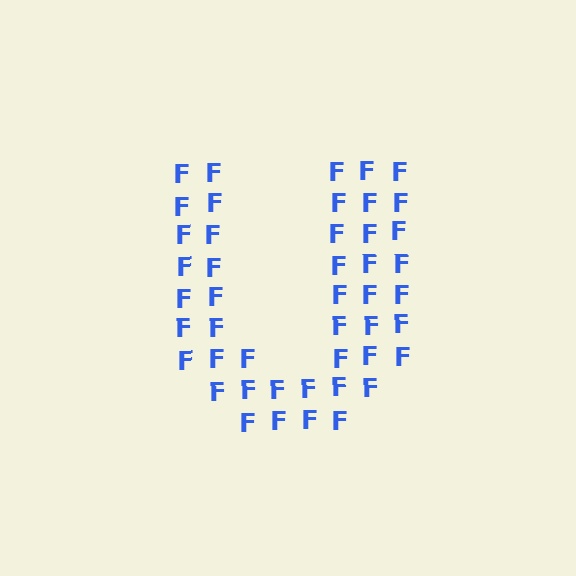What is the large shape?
The large shape is the letter U.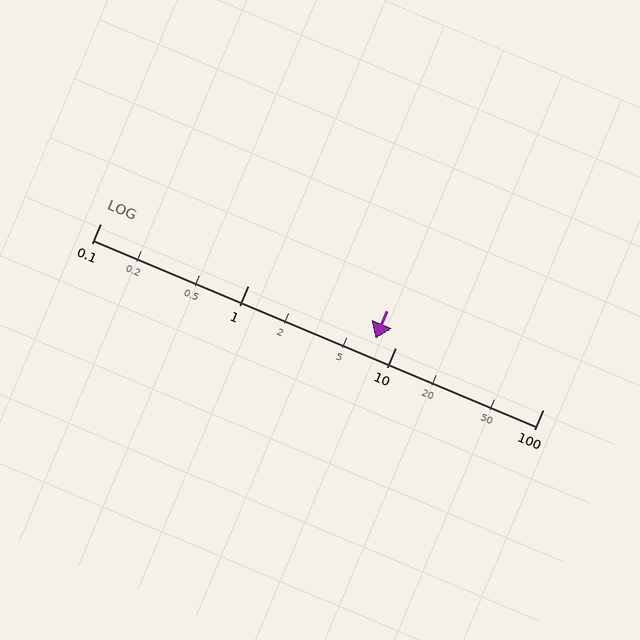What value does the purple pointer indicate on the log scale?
The pointer indicates approximately 7.3.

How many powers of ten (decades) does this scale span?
The scale spans 3 decades, from 0.1 to 100.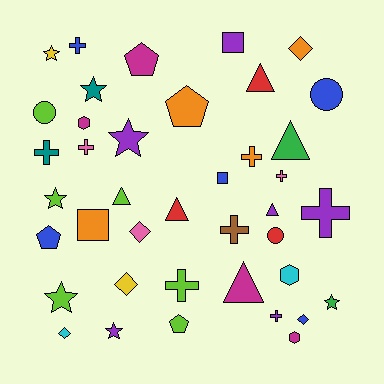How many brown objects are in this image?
There is 1 brown object.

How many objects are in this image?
There are 40 objects.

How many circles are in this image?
There are 3 circles.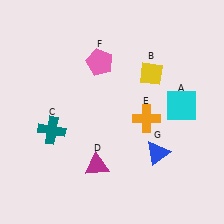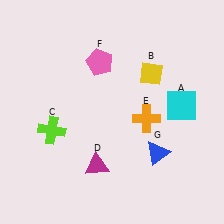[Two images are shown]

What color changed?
The cross (C) changed from teal in Image 1 to lime in Image 2.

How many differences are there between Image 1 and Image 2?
There is 1 difference between the two images.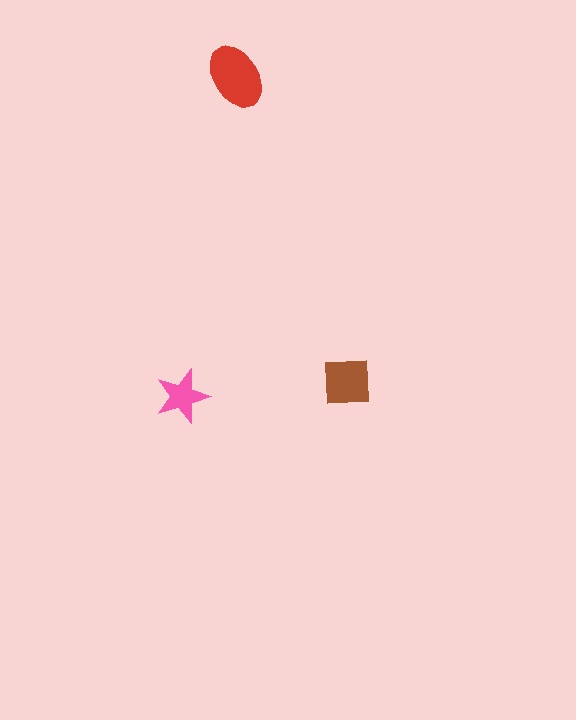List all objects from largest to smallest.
The red ellipse, the brown square, the pink star.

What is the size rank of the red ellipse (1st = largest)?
1st.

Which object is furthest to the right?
The brown square is rightmost.